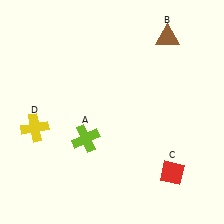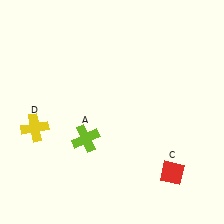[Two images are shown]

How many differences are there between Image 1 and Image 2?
There is 1 difference between the two images.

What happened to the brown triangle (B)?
The brown triangle (B) was removed in Image 2. It was in the top-right area of Image 1.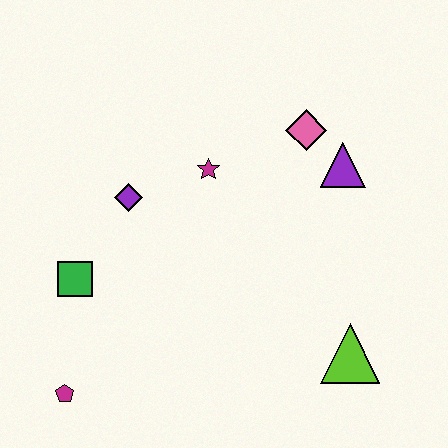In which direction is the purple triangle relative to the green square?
The purple triangle is to the right of the green square.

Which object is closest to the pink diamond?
The purple triangle is closest to the pink diamond.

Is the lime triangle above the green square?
No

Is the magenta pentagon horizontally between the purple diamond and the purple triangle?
No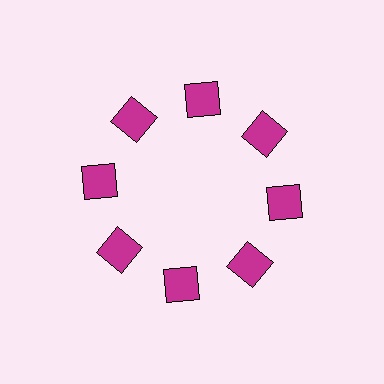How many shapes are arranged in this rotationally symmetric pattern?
There are 8 shapes, arranged in 8 groups of 1.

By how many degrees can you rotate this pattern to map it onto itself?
The pattern maps onto itself every 45 degrees of rotation.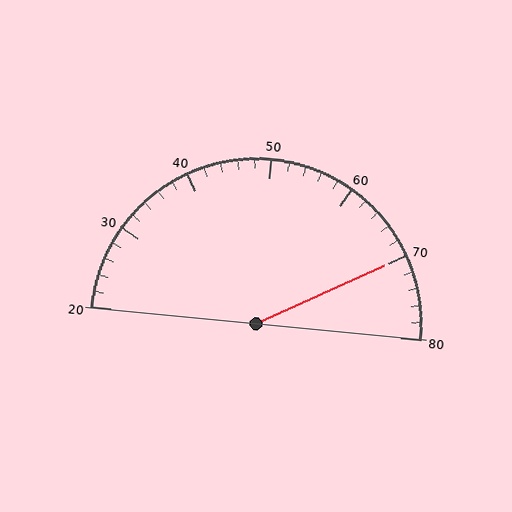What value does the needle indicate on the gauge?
The needle indicates approximately 70.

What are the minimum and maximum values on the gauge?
The gauge ranges from 20 to 80.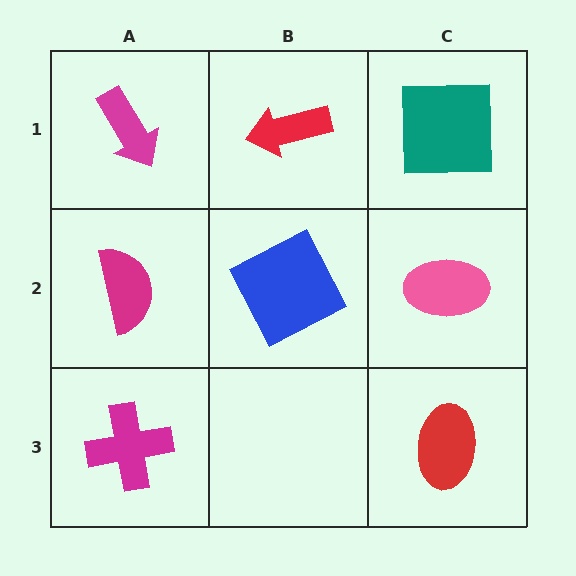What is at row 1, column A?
A magenta arrow.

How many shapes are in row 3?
2 shapes.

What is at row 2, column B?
A blue square.